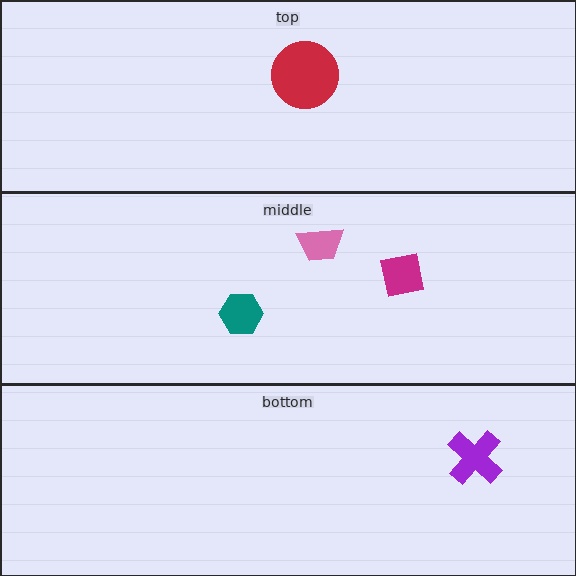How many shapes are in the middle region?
3.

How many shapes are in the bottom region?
1.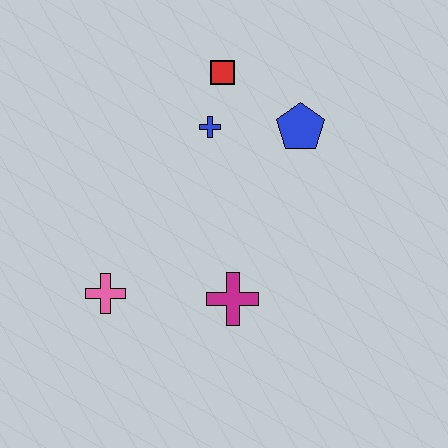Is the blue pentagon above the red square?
No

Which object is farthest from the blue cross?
The pink cross is farthest from the blue cross.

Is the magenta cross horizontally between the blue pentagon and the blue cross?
Yes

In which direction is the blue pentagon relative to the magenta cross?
The blue pentagon is above the magenta cross.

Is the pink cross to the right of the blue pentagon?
No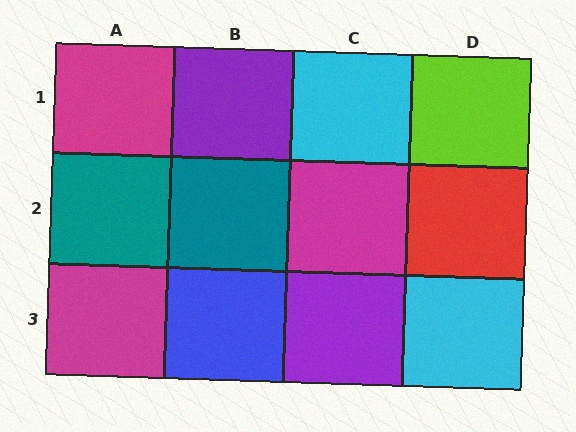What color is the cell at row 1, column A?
Magenta.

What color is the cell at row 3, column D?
Cyan.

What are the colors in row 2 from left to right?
Teal, teal, magenta, red.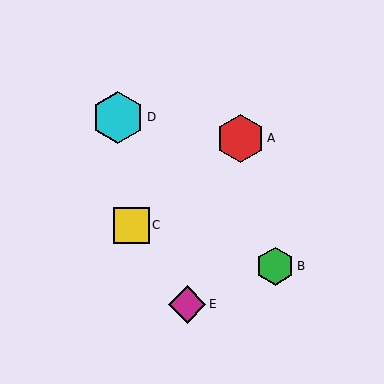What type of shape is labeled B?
Shape B is a green hexagon.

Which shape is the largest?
The cyan hexagon (labeled D) is the largest.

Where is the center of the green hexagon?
The center of the green hexagon is at (275, 266).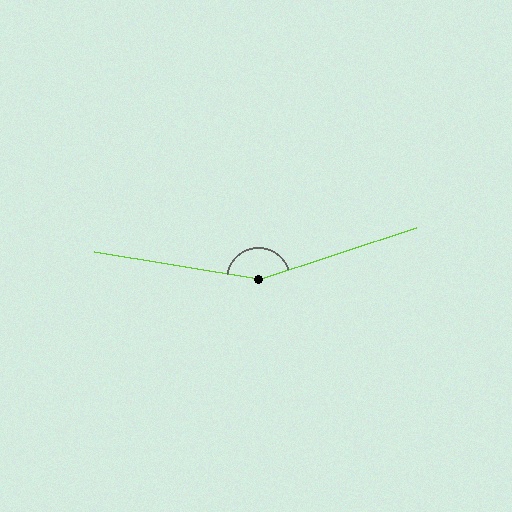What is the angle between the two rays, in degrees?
Approximately 153 degrees.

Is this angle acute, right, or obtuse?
It is obtuse.